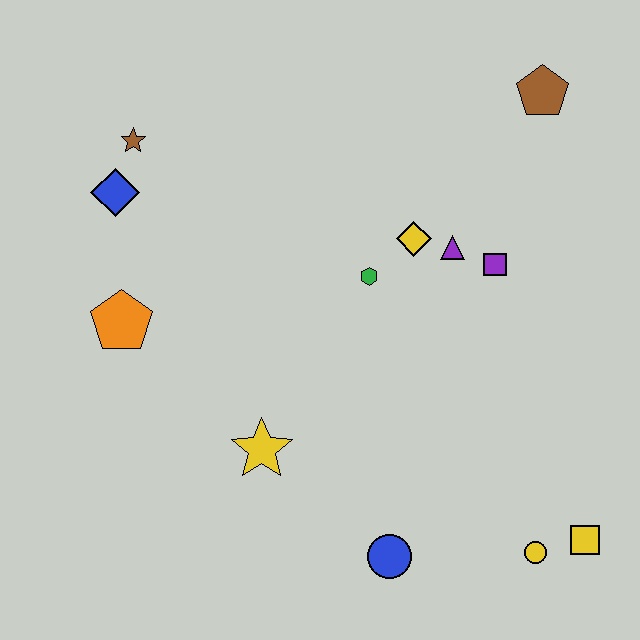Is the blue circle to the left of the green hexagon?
No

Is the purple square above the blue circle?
Yes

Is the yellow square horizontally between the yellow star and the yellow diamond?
No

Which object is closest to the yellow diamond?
The purple triangle is closest to the yellow diamond.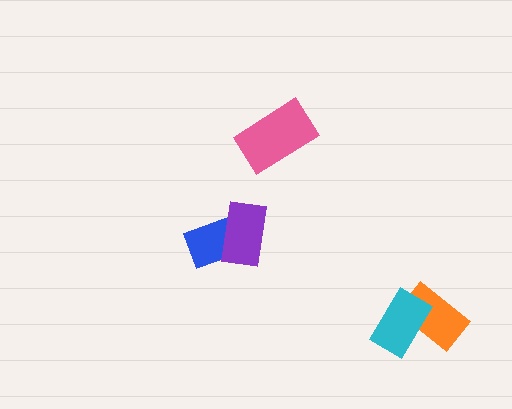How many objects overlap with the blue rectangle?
1 object overlaps with the blue rectangle.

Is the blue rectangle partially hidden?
Yes, it is partially covered by another shape.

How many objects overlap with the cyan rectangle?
1 object overlaps with the cyan rectangle.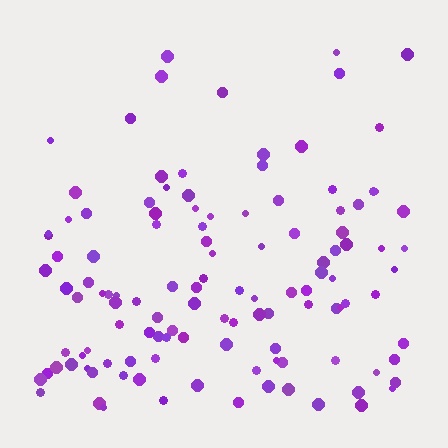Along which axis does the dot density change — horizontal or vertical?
Vertical.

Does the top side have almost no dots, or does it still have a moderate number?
Still a moderate number, just noticeably fewer than the bottom.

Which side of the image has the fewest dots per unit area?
The top.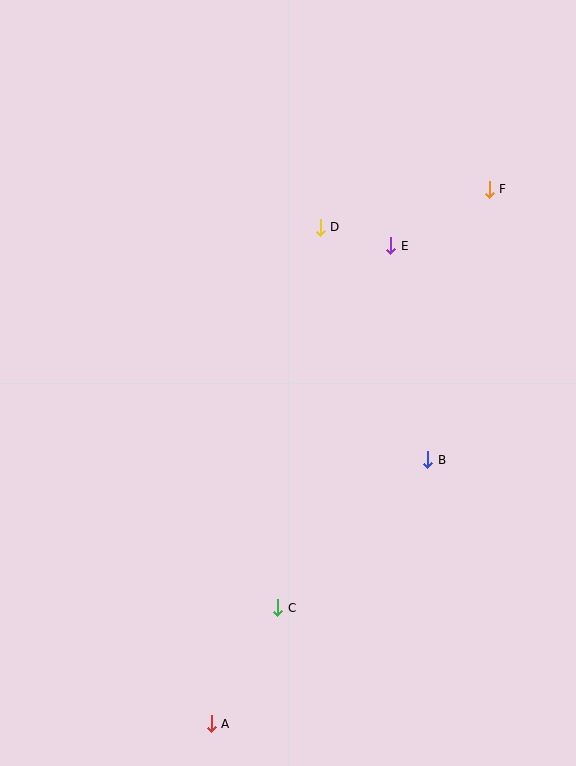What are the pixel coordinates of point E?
Point E is at (391, 246).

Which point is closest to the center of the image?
Point D at (320, 227) is closest to the center.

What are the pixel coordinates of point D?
Point D is at (320, 227).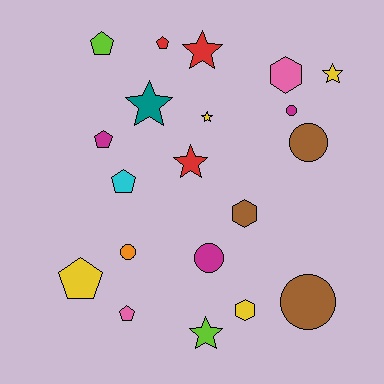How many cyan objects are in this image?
There is 1 cyan object.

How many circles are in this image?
There are 5 circles.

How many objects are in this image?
There are 20 objects.